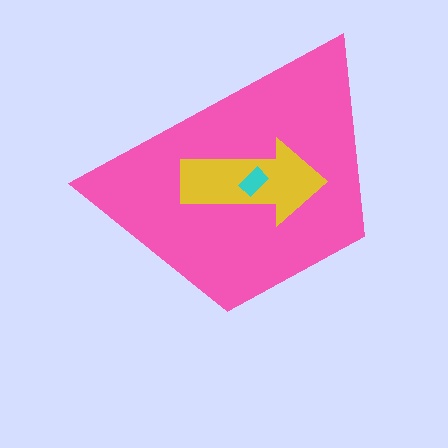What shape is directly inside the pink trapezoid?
The yellow arrow.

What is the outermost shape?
The pink trapezoid.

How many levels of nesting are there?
3.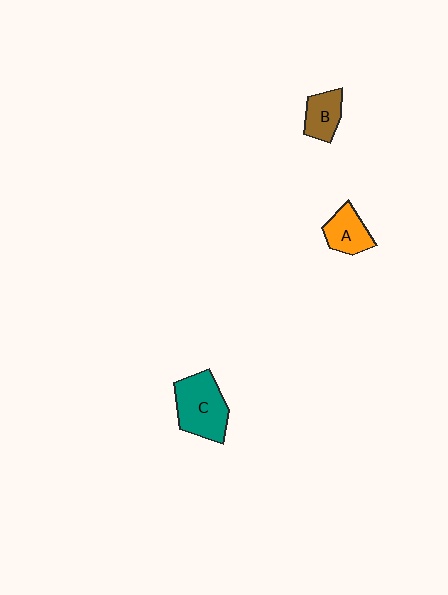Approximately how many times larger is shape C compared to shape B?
Approximately 1.8 times.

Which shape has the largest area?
Shape C (teal).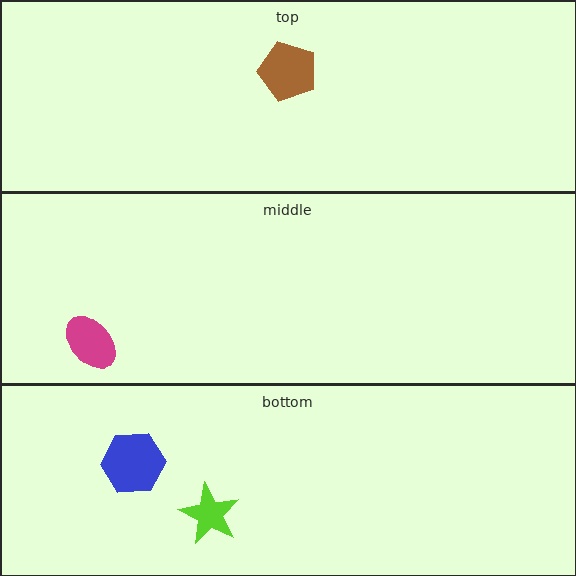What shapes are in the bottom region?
The lime star, the blue hexagon.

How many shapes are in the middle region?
1.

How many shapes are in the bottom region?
2.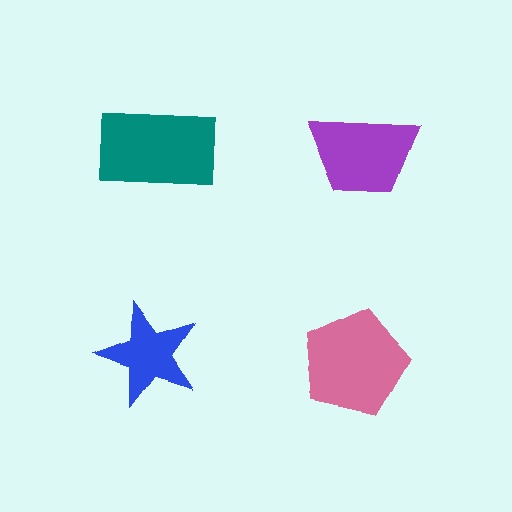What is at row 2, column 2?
A pink pentagon.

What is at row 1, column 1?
A teal rectangle.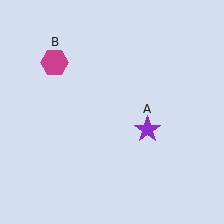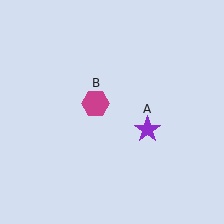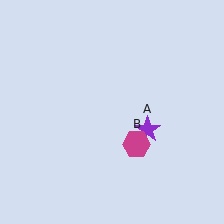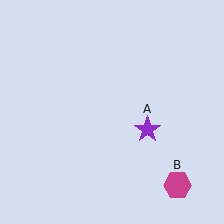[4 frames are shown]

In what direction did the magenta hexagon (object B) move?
The magenta hexagon (object B) moved down and to the right.